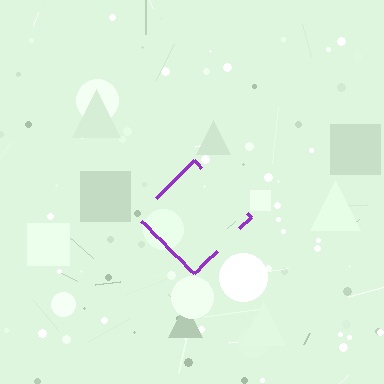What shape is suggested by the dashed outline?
The dashed outline suggests a diamond.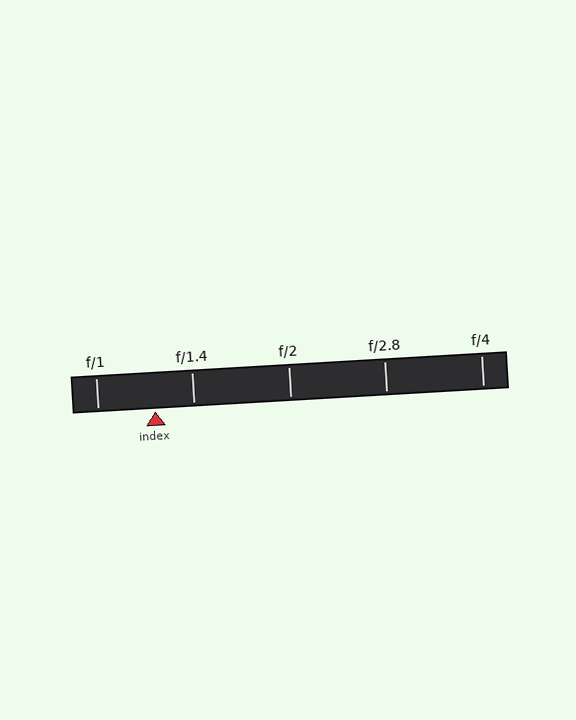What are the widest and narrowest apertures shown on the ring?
The widest aperture shown is f/1 and the narrowest is f/4.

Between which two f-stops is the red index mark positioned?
The index mark is between f/1 and f/1.4.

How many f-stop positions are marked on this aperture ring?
There are 5 f-stop positions marked.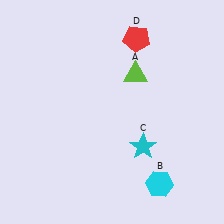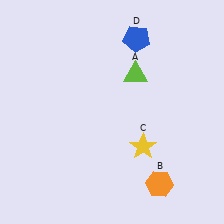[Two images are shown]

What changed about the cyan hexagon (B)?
In Image 1, B is cyan. In Image 2, it changed to orange.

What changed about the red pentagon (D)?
In Image 1, D is red. In Image 2, it changed to blue.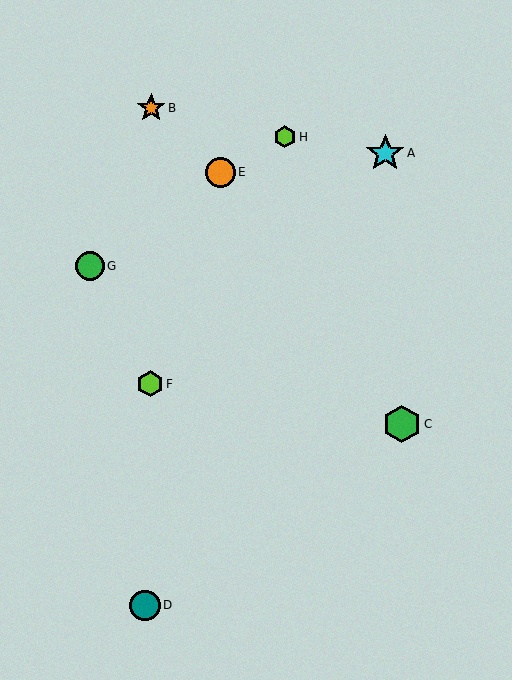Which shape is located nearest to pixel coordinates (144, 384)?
The lime hexagon (labeled F) at (150, 384) is nearest to that location.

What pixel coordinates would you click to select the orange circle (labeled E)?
Click at (220, 172) to select the orange circle E.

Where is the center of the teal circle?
The center of the teal circle is at (145, 605).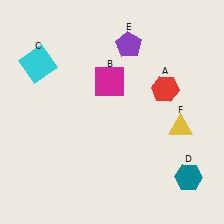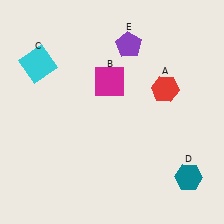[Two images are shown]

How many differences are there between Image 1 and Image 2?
There is 1 difference between the two images.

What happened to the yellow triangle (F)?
The yellow triangle (F) was removed in Image 2. It was in the bottom-right area of Image 1.